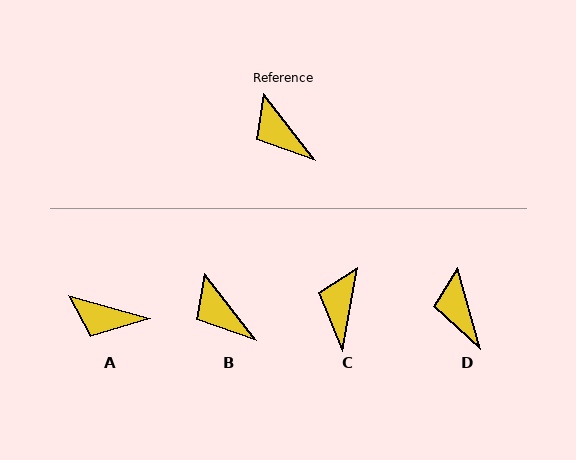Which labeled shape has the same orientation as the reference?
B.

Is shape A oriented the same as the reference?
No, it is off by about 37 degrees.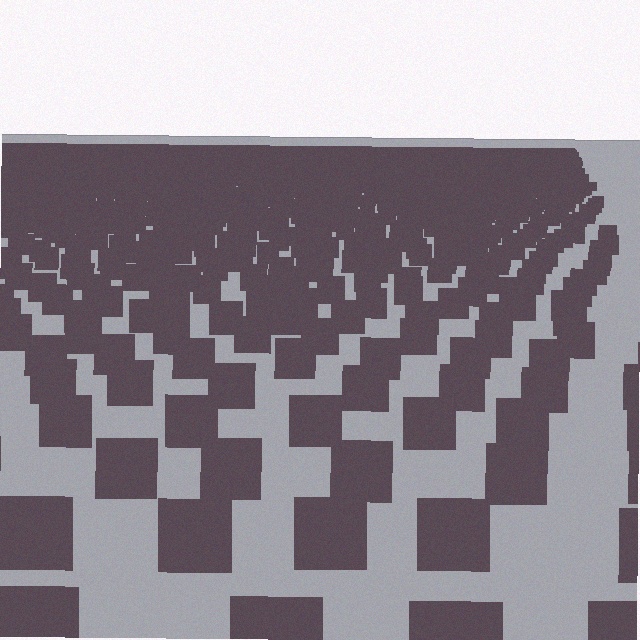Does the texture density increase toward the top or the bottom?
Density increases toward the top.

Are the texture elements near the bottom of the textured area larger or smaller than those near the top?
Larger. Near the bottom, elements are closer to the viewer and appear at a bigger on-screen size.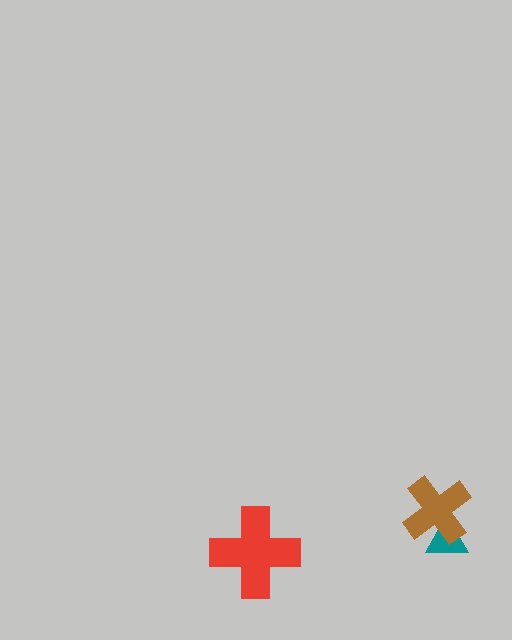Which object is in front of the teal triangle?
The brown cross is in front of the teal triangle.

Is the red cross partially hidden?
No, no other shape covers it.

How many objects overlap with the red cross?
0 objects overlap with the red cross.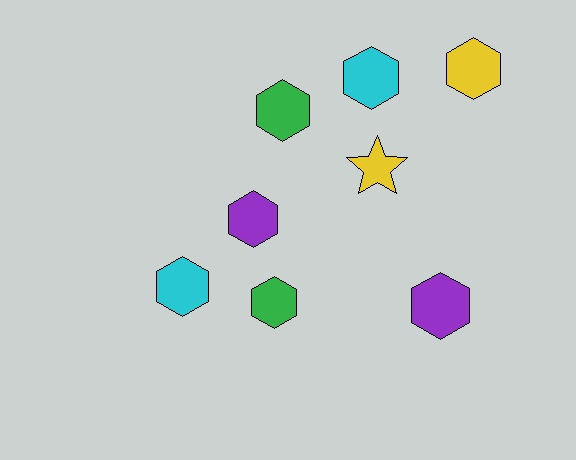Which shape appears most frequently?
Hexagon, with 7 objects.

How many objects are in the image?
There are 8 objects.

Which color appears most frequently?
Yellow, with 2 objects.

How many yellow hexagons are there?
There is 1 yellow hexagon.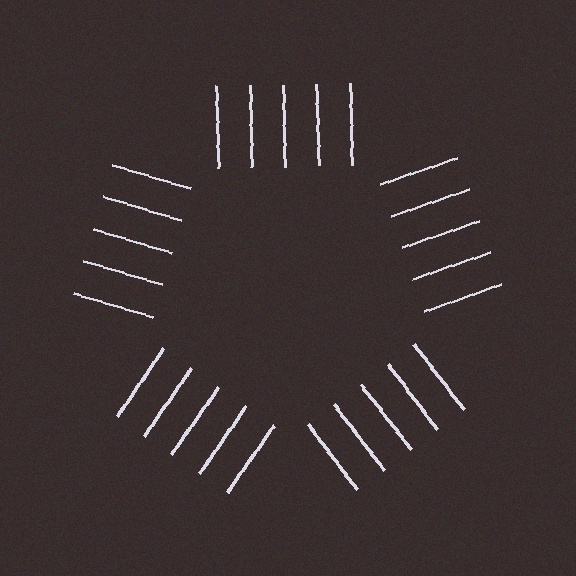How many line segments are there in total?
25 — 5 along each of the 5 edges.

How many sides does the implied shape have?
5 sides — the line-ends trace a pentagon.